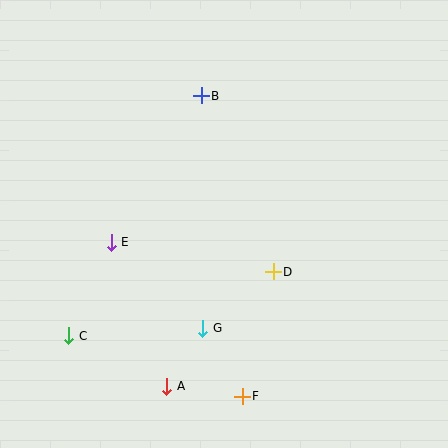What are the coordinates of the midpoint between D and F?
The midpoint between D and F is at (258, 334).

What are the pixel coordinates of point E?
Point E is at (111, 242).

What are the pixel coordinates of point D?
Point D is at (273, 272).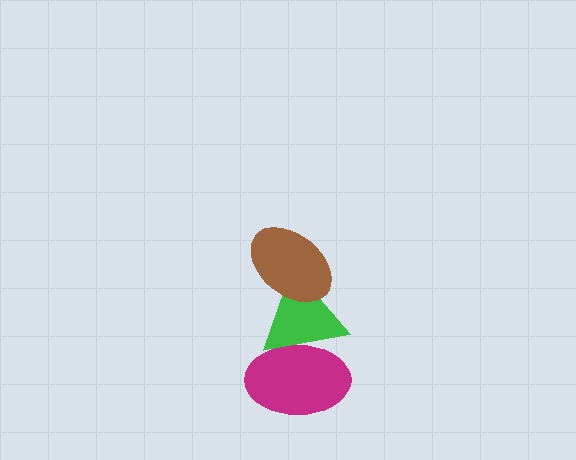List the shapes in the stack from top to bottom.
From top to bottom: the brown ellipse, the green triangle, the magenta ellipse.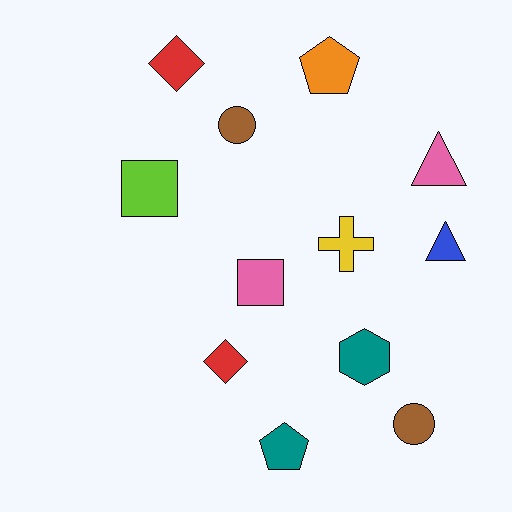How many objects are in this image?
There are 12 objects.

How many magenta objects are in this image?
There are no magenta objects.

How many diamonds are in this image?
There are 2 diamonds.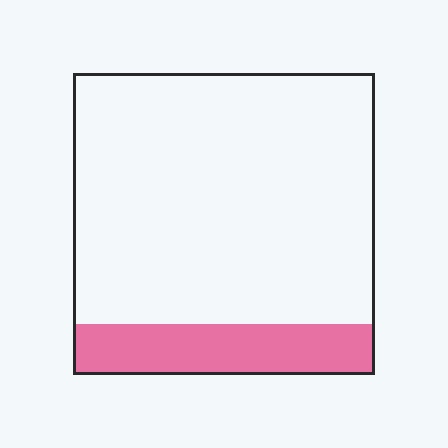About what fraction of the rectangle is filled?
About one sixth (1/6).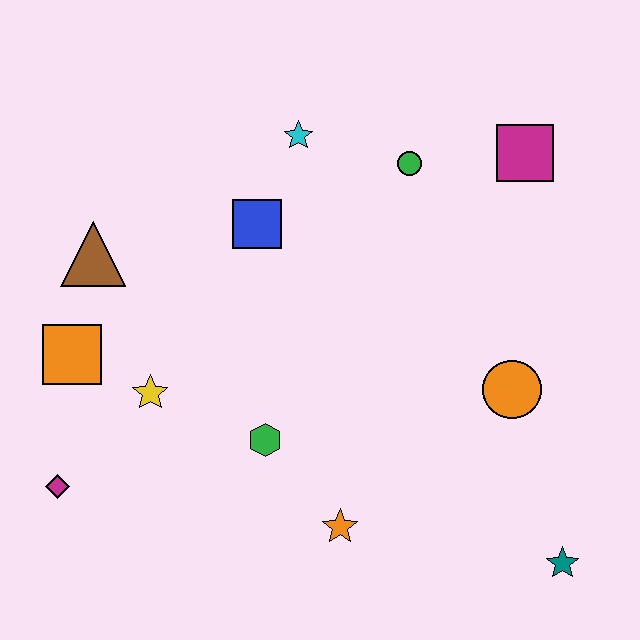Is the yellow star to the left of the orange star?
Yes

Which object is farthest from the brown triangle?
The teal star is farthest from the brown triangle.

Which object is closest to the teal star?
The orange circle is closest to the teal star.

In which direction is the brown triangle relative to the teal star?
The brown triangle is to the left of the teal star.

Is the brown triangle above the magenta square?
No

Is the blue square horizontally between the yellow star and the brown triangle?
No